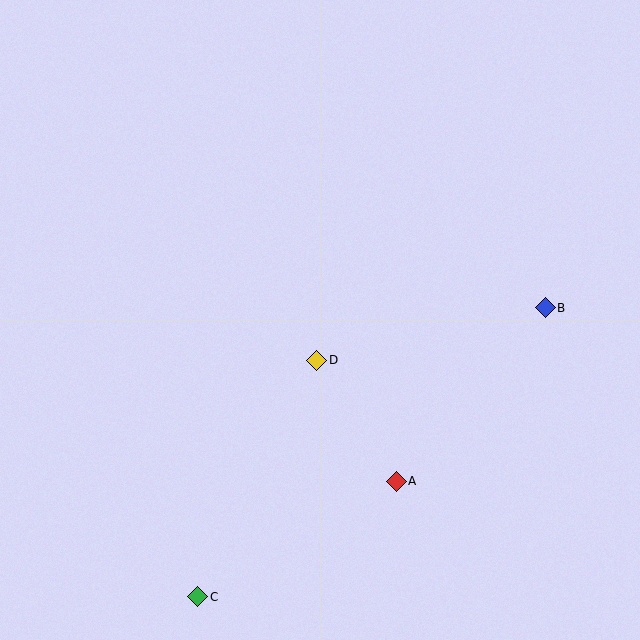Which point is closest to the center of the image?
Point D at (317, 360) is closest to the center.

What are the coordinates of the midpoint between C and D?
The midpoint between C and D is at (257, 478).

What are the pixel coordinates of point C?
Point C is at (198, 597).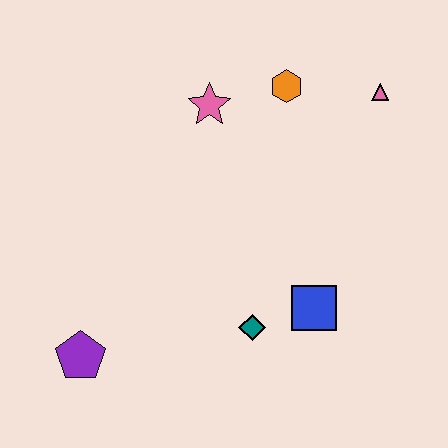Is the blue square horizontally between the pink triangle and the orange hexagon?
Yes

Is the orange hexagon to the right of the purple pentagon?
Yes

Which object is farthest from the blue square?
The purple pentagon is farthest from the blue square.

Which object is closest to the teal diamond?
The blue square is closest to the teal diamond.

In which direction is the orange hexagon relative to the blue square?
The orange hexagon is above the blue square.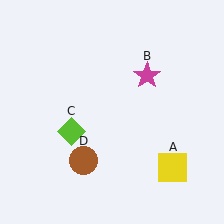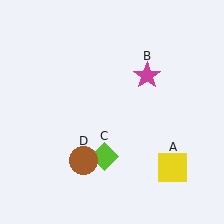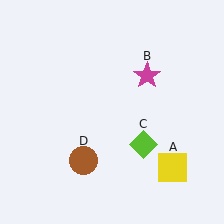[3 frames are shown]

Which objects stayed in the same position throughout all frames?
Yellow square (object A) and magenta star (object B) and brown circle (object D) remained stationary.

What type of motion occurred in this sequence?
The lime diamond (object C) rotated counterclockwise around the center of the scene.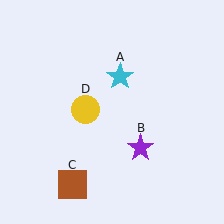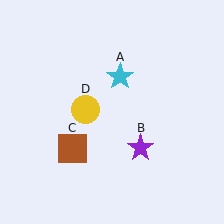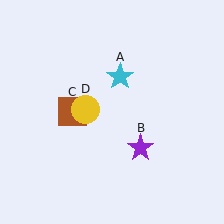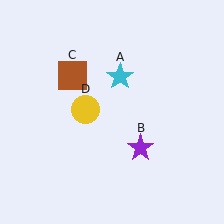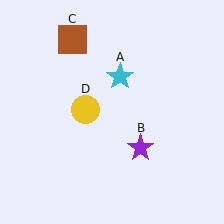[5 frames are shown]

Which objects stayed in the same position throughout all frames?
Cyan star (object A) and purple star (object B) and yellow circle (object D) remained stationary.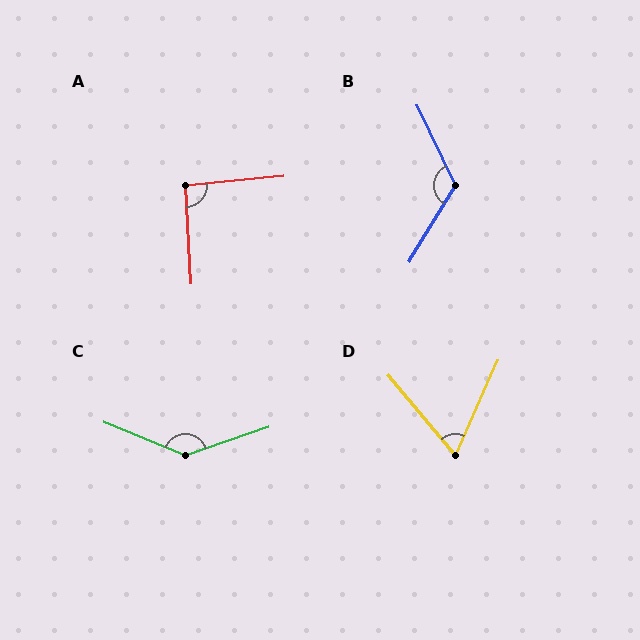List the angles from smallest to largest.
D (64°), A (92°), B (123°), C (139°).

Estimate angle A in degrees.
Approximately 92 degrees.